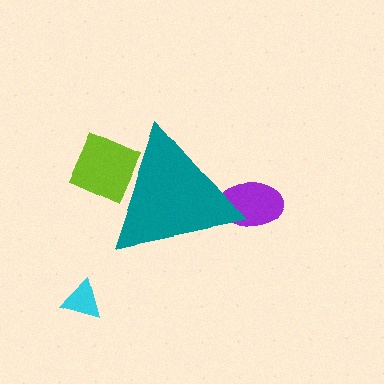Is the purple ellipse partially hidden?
Yes, the purple ellipse is partially hidden behind the teal triangle.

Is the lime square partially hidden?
Yes, the lime square is partially hidden behind the teal triangle.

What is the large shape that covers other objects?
A teal triangle.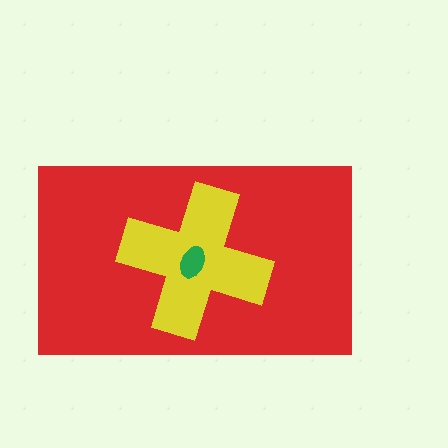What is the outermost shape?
The red rectangle.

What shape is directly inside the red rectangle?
The yellow cross.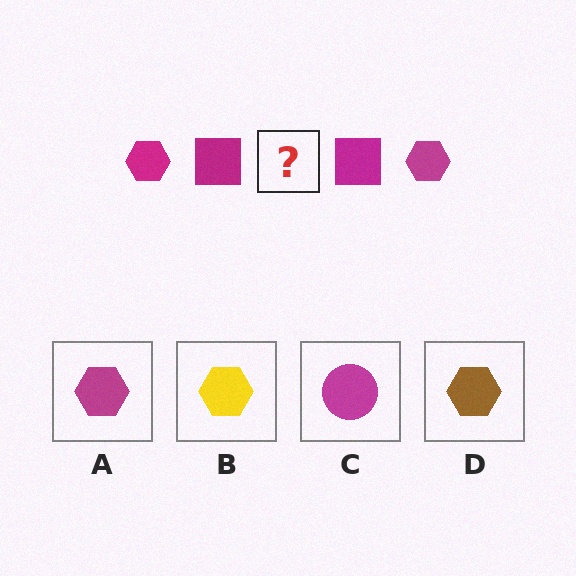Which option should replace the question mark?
Option A.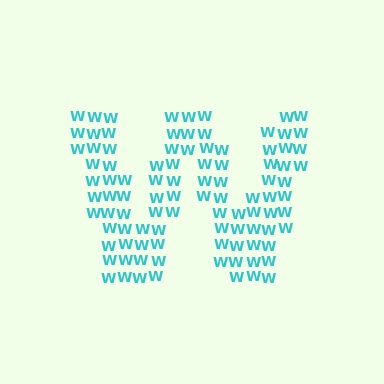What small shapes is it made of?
It is made of small letter W's.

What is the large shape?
The large shape is the letter W.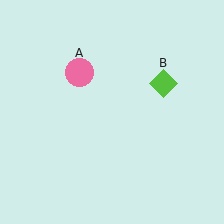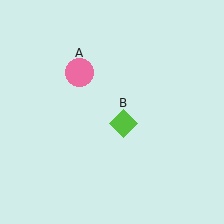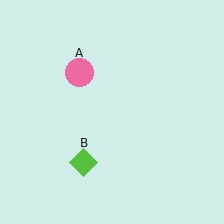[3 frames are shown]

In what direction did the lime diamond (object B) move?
The lime diamond (object B) moved down and to the left.